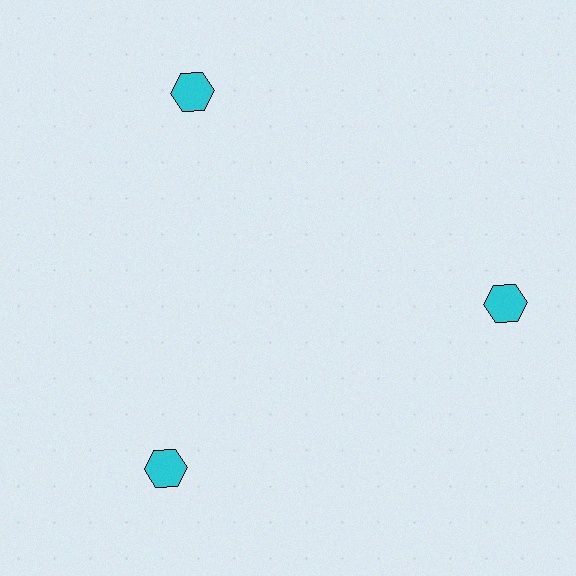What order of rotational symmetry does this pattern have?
This pattern has 3-fold rotational symmetry.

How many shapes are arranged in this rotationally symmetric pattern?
There are 3 shapes, arranged in 3 groups of 1.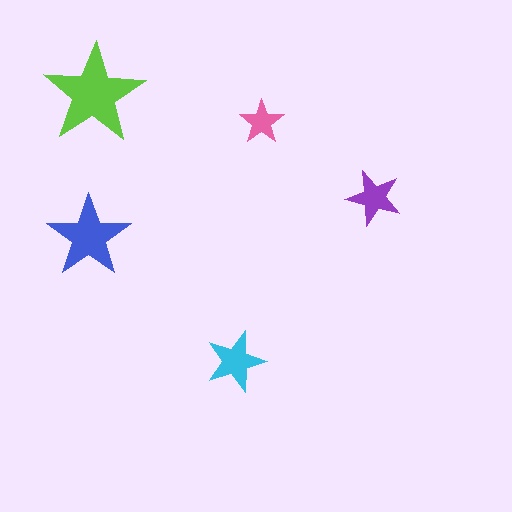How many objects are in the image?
There are 5 objects in the image.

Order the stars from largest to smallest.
the lime one, the blue one, the cyan one, the purple one, the pink one.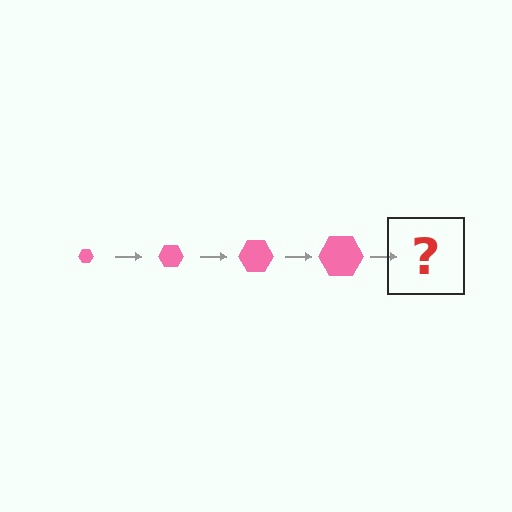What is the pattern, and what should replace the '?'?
The pattern is that the hexagon gets progressively larger each step. The '?' should be a pink hexagon, larger than the previous one.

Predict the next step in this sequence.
The next step is a pink hexagon, larger than the previous one.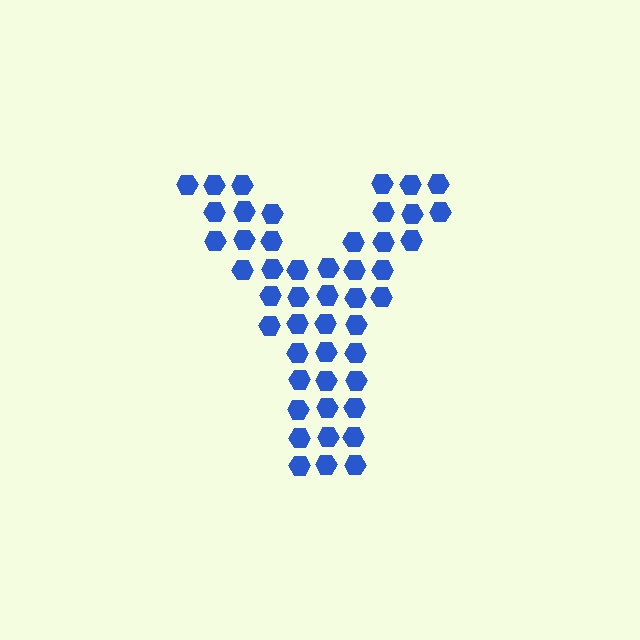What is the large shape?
The large shape is the letter Y.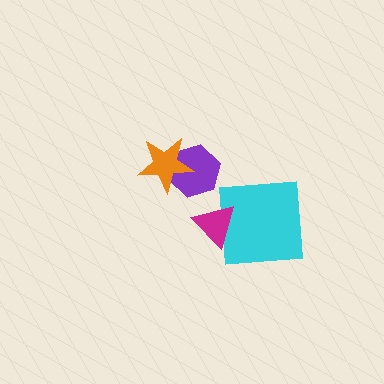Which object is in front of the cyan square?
The magenta triangle is in front of the cyan square.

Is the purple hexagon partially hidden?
Yes, it is partially covered by another shape.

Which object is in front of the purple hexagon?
The orange star is in front of the purple hexagon.